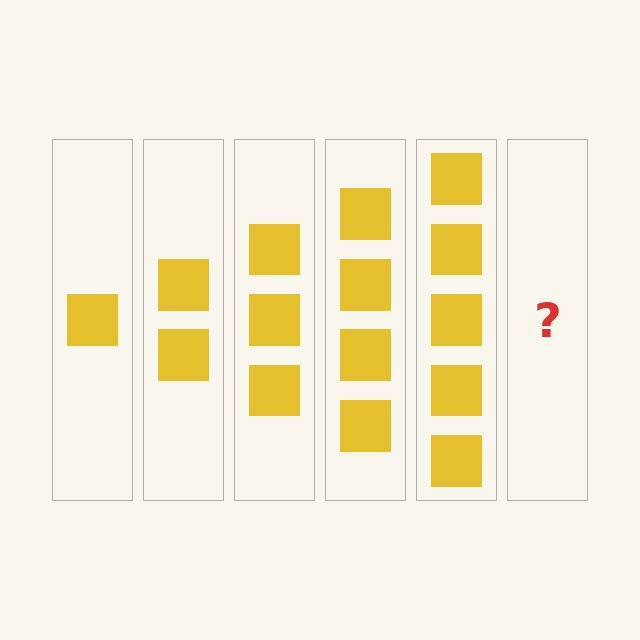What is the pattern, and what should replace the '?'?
The pattern is that each step adds one more square. The '?' should be 6 squares.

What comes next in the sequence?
The next element should be 6 squares.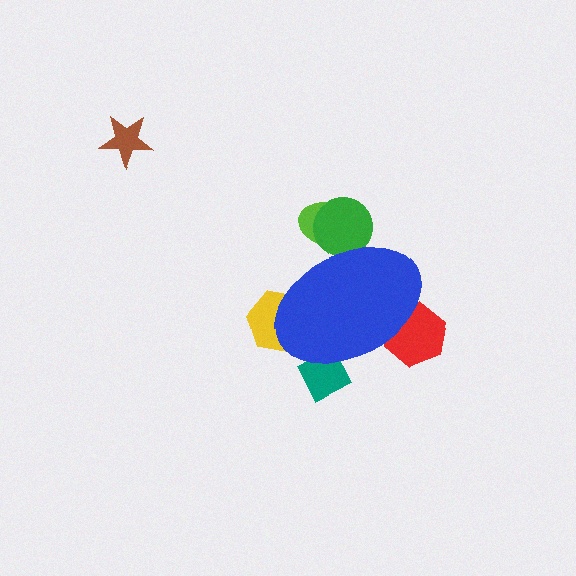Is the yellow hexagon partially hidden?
Yes, the yellow hexagon is partially hidden behind the blue ellipse.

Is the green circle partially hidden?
Yes, the green circle is partially hidden behind the blue ellipse.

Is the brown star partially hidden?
No, the brown star is fully visible.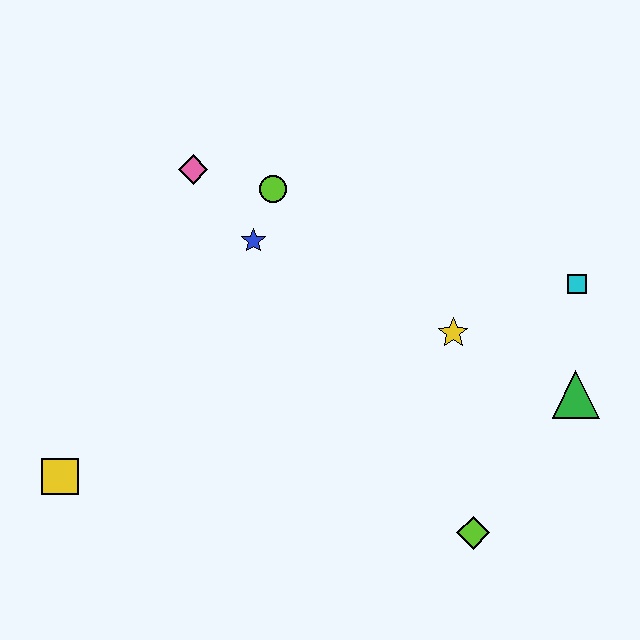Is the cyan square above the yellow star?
Yes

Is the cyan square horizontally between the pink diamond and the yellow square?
No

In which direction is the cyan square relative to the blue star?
The cyan square is to the right of the blue star.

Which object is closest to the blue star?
The lime circle is closest to the blue star.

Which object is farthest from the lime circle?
The lime diamond is farthest from the lime circle.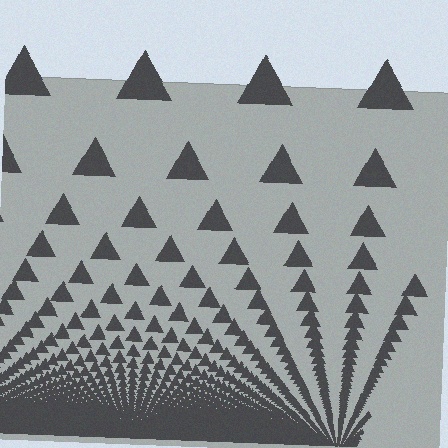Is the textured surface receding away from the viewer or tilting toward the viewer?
The surface appears to tilt toward the viewer. Texture elements get larger and sparser toward the top.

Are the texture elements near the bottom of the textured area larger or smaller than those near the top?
Smaller. The gradient is inverted — elements near the bottom are smaller and denser.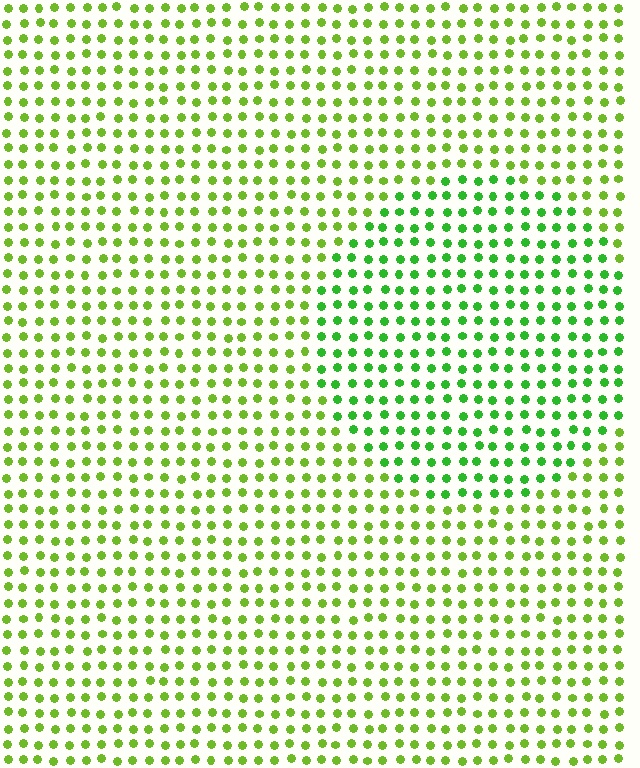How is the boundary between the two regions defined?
The boundary is defined purely by a slight shift in hue (about 29 degrees). Spacing, size, and orientation are identical on both sides.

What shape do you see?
I see a circle.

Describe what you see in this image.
The image is filled with small lime elements in a uniform arrangement. A circle-shaped region is visible where the elements are tinted to a slightly different hue, forming a subtle color boundary.